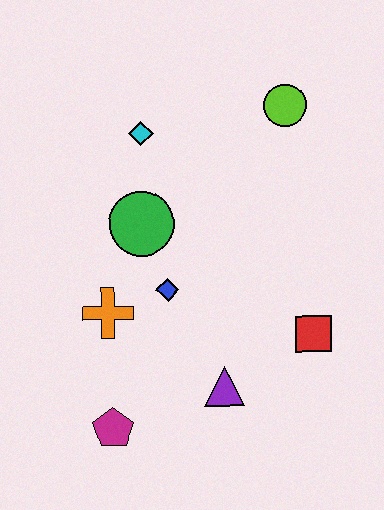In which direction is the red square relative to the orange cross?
The red square is to the right of the orange cross.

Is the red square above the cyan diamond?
No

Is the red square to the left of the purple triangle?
No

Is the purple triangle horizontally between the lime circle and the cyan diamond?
Yes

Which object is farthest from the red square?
The cyan diamond is farthest from the red square.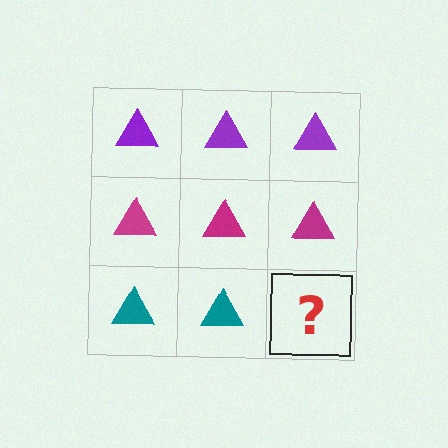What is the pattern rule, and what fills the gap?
The rule is that each row has a consistent color. The gap should be filled with a teal triangle.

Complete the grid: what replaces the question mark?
The question mark should be replaced with a teal triangle.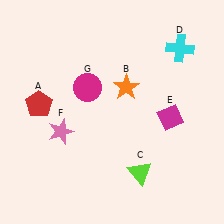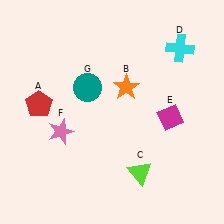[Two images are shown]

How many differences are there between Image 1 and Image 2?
There is 1 difference between the two images.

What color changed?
The circle (G) changed from magenta in Image 1 to teal in Image 2.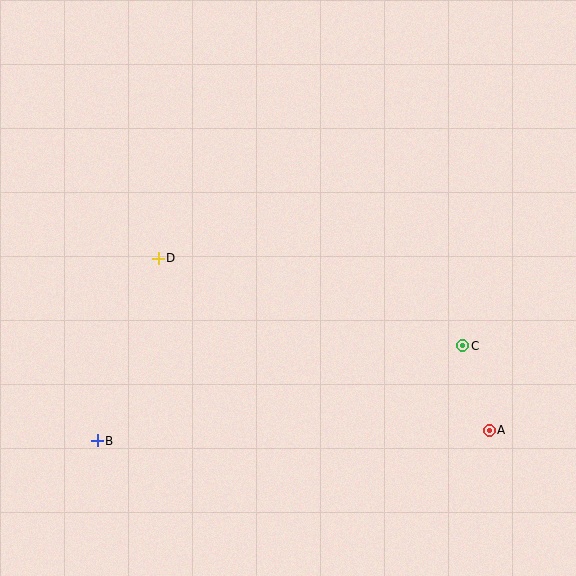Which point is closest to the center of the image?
Point D at (158, 258) is closest to the center.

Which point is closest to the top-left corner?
Point D is closest to the top-left corner.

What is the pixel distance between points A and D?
The distance between A and D is 373 pixels.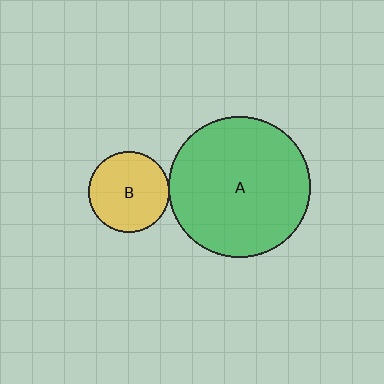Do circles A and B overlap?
Yes.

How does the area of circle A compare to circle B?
Approximately 3.1 times.